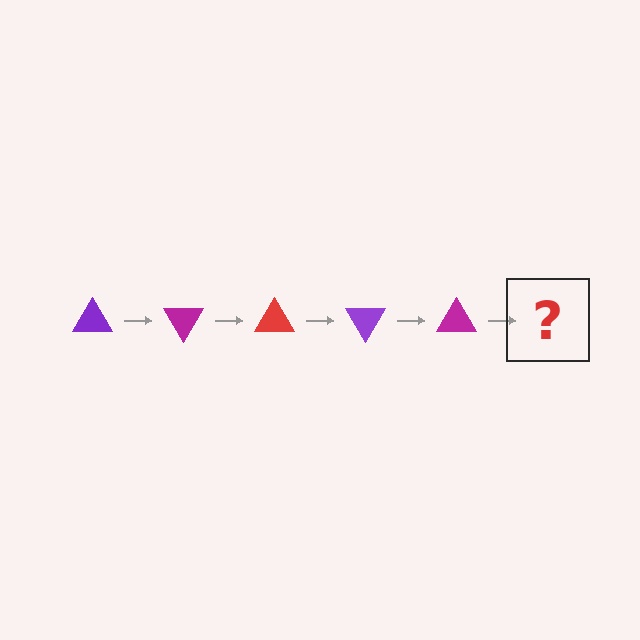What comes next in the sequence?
The next element should be a red triangle, rotated 300 degrees from the start.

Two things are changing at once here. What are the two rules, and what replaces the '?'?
The two rules are that it rotates 60 degrees each step and the color cycles through purple, magenta, and red. The '?' should be a red triangle, rotated 300 degrees from the start.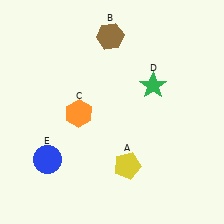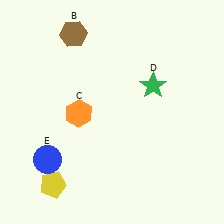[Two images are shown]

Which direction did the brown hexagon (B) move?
The brown hexagon (B) moved left.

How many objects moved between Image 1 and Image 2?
2 objects moved between the two images.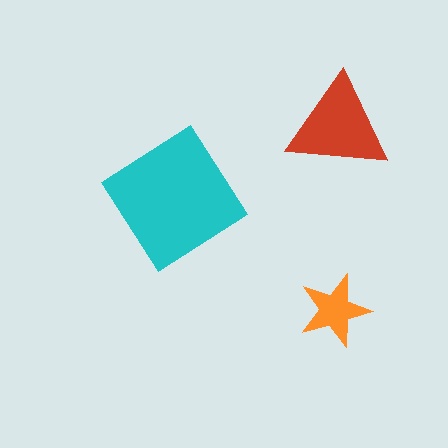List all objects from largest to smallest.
The cyan diamond, the red triangle, the orange star.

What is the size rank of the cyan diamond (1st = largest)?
1st.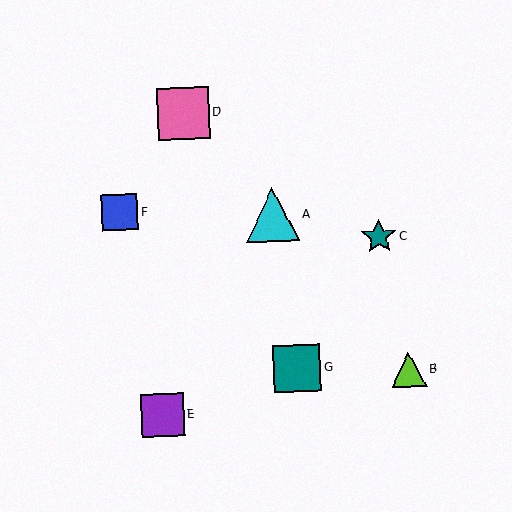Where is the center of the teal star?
The center of the teal star is at (379, 237).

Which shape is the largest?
The cyan triangle (labeled A) is the largest.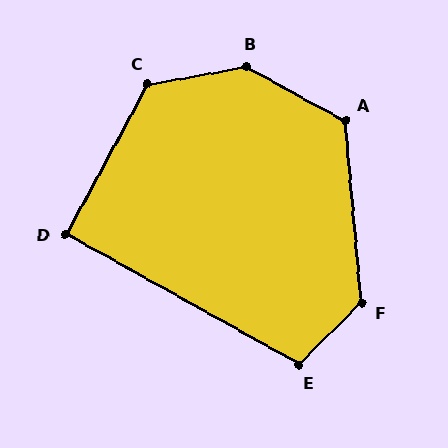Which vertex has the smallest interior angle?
D, at approximately 90 degrees.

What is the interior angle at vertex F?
Approximately 129 degrees (obtuse).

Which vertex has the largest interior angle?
B, at approximately 141 degrees.